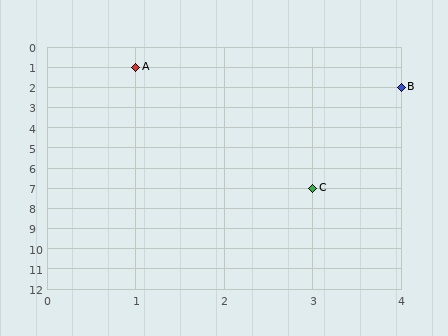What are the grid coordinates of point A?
Point A is at grid coordinates (1, 1).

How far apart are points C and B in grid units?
Points C and B are 1 column and 5 rows apart (about 5.1 grid units diagonally).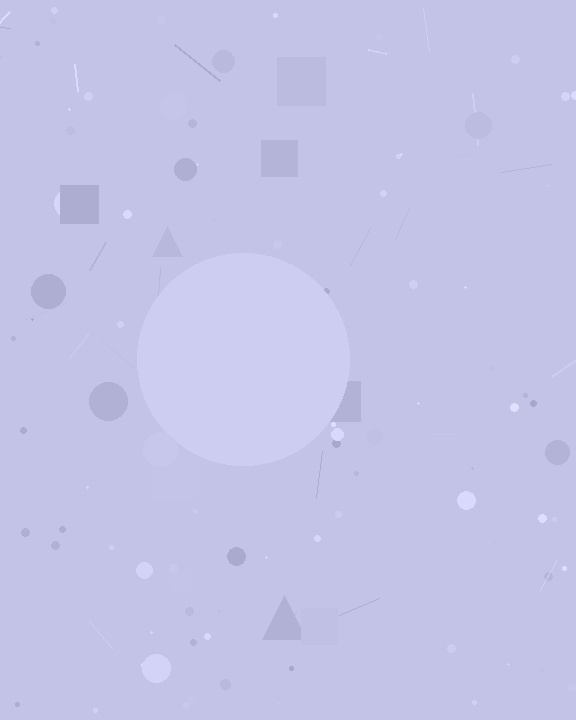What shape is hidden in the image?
A circle is hidden in the image.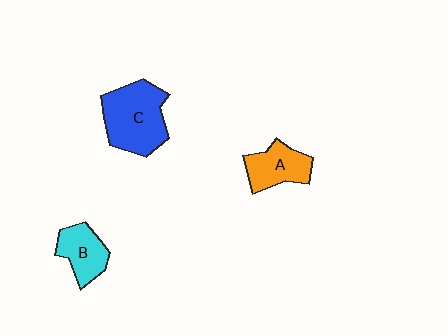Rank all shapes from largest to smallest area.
From largest to smallest: C (blue), A (orange), B (cyan).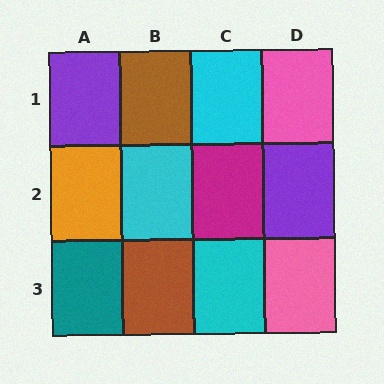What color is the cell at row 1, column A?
Purple.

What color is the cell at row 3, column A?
Teal.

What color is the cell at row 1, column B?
Brown.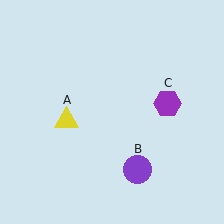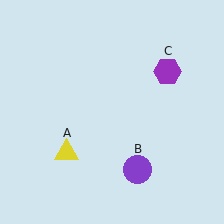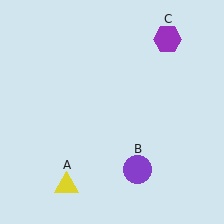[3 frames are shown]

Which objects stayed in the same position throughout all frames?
Purple circle (object B) remained stationary.